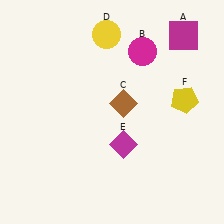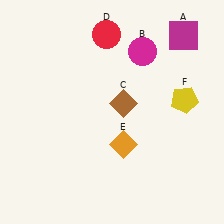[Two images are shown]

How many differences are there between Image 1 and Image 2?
There are 2 differences between the two images.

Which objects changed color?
D changed from yellow to red. E changed from magenta to orange.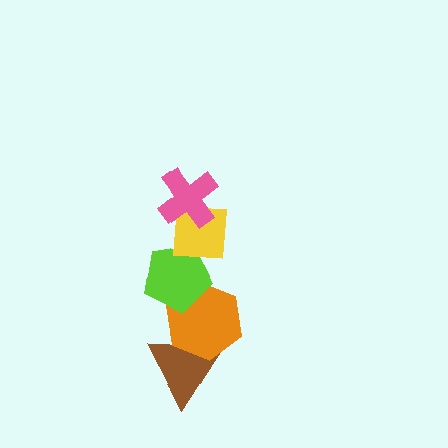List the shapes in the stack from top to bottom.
From top to bottom: the pink cross, the yellow square, the lime pentagon, the orange hexagon, the brown triangle.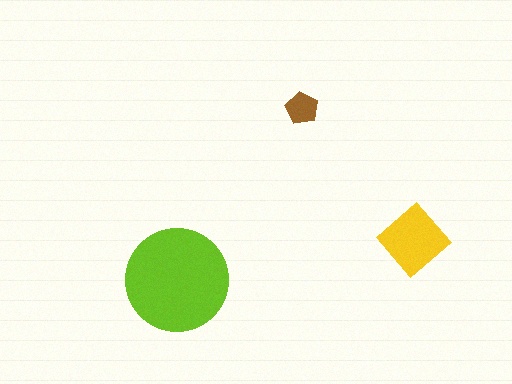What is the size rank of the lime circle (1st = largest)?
1st.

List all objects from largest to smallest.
The lime circle, the yellow diamond, the brown pentagon.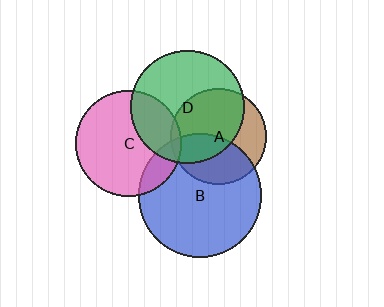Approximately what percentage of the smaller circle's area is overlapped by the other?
Approximately 40%.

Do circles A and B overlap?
Yes.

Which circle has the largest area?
Circle B (blue).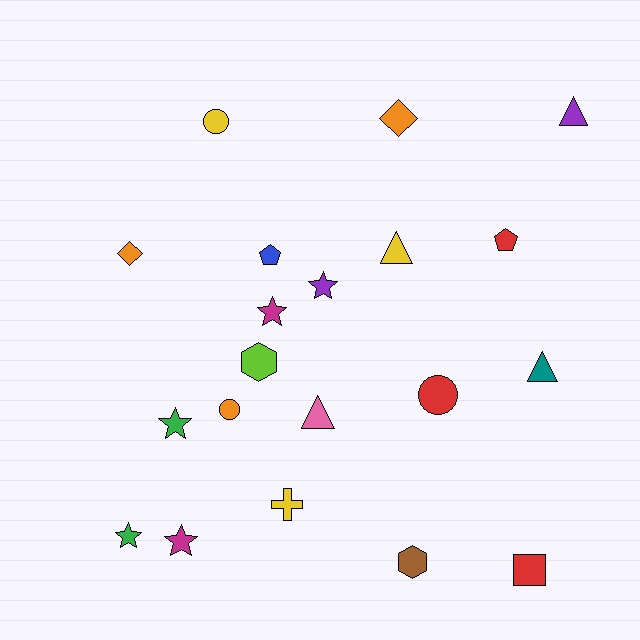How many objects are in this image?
There are 20 objects.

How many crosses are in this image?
There is 1 cross.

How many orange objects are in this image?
There are 3 orange objects.